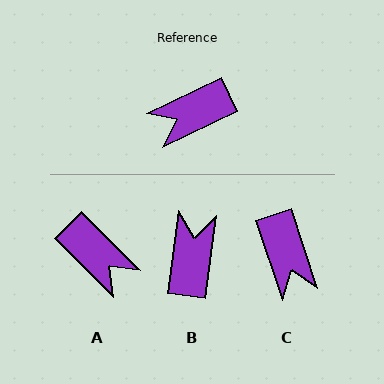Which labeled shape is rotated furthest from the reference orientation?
B, about 123 degrees away.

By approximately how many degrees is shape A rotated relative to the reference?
Approximately 109 degrees counter-clockwise.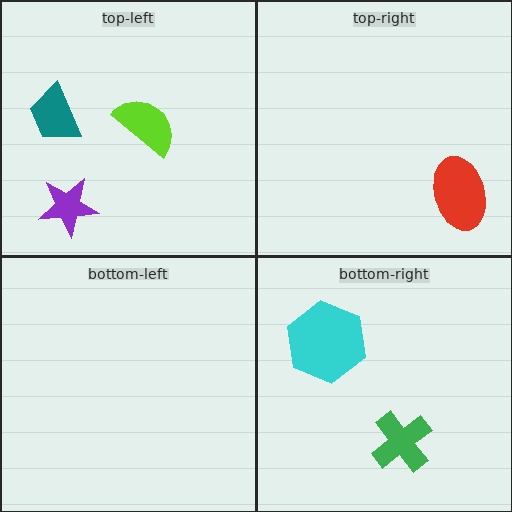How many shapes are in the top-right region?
1.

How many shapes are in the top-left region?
3.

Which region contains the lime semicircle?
The top-left region.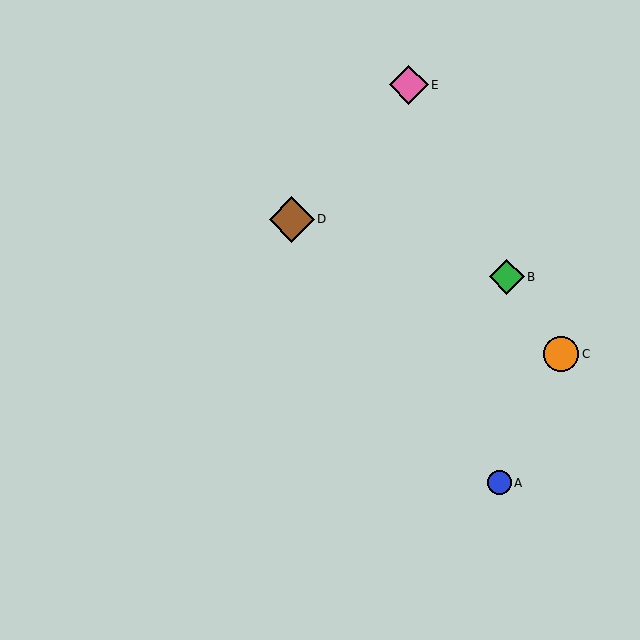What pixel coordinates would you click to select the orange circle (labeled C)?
Click at (561, 354) to select the orange circle C.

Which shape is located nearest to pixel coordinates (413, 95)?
The pink diamond (labeled E) at (409, 85) is nearest to that location.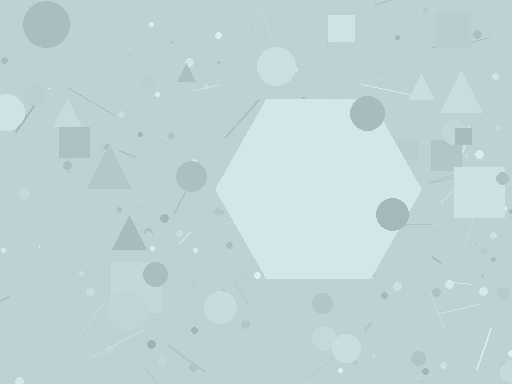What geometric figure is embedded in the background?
A hexagon is embedded in the background.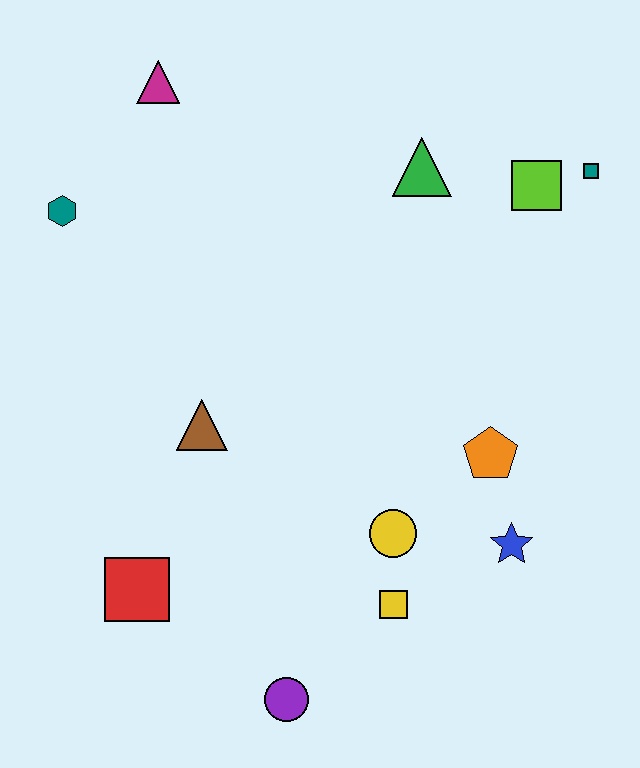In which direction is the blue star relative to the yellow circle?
The blue star is to the right of the yellow circle.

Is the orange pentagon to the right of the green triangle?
Yes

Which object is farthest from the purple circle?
The magenta triangle is farthest from the purple circle.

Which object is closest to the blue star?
The orange pentagon is closest to the blue star.